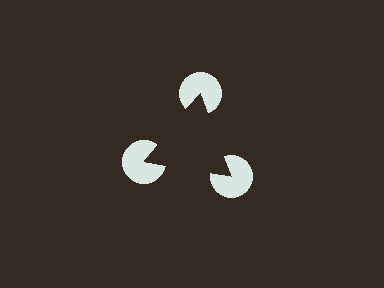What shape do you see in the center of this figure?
An illusory triangle — its edges are inferred from the aligned wedge cuts in the pac-man discs, not physically drawn.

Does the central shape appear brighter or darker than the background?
It typically appears slightly darker than the background, even though no actual brightness change is drawn.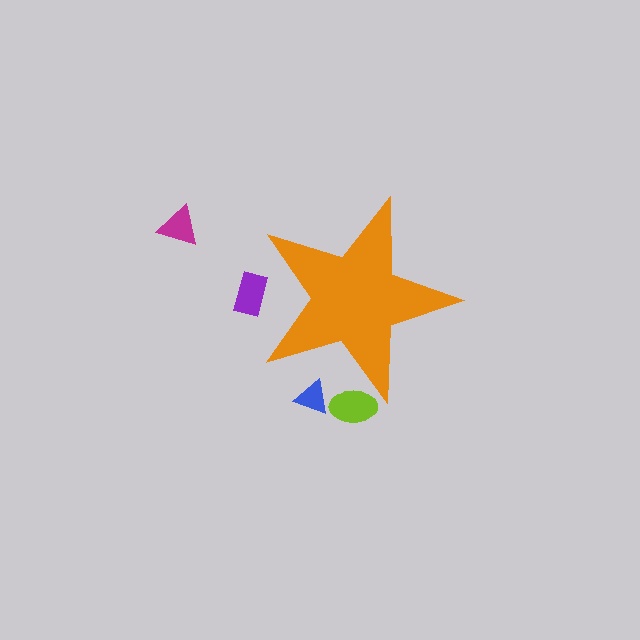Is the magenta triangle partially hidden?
No, the magenta triangle is fully visible.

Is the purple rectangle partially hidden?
Yes, the purple rectangle is partially hidden behind the orange star.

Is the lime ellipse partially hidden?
Yes, the lime ellipse is partially hidden behind the orange star.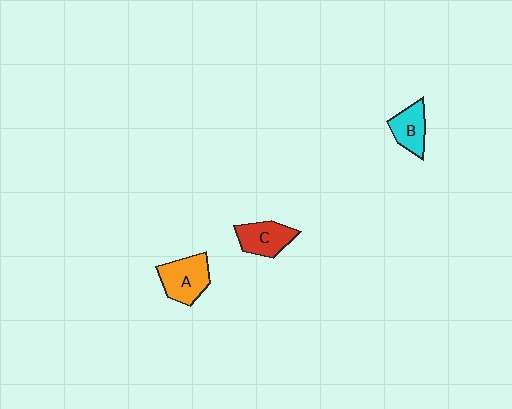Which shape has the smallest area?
Shape B (cyan).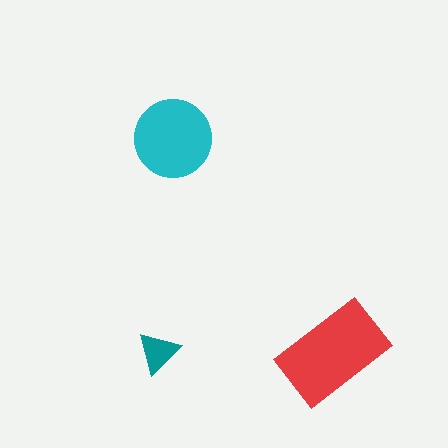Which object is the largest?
The red rectangle.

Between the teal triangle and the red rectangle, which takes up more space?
The red rectangle.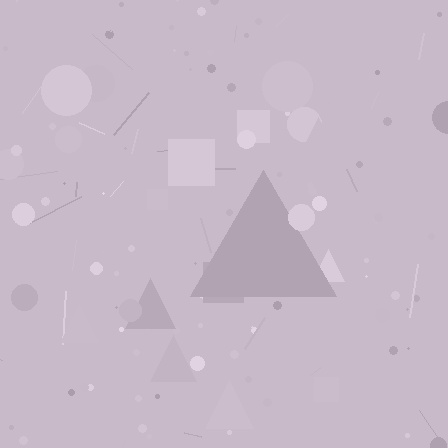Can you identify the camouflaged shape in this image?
The camouflaged shape is a triangle.